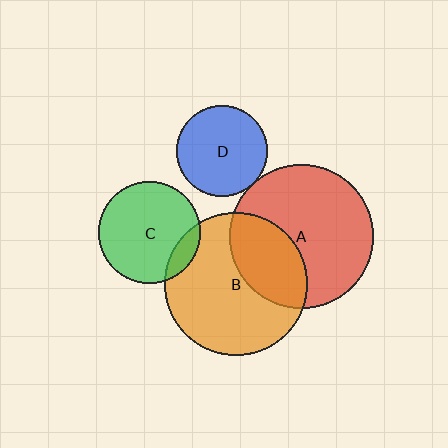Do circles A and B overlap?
Yes.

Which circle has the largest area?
Circle A (red).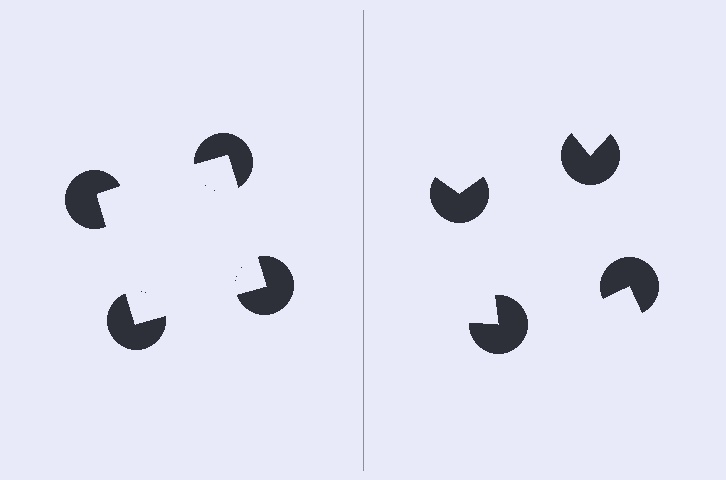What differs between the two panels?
The pac-man discs are positioned identically on both sides; only the wedge orientations differ. On the left they align to a square; on the right they are misaligned.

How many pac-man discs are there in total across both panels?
8 — 4 on each side.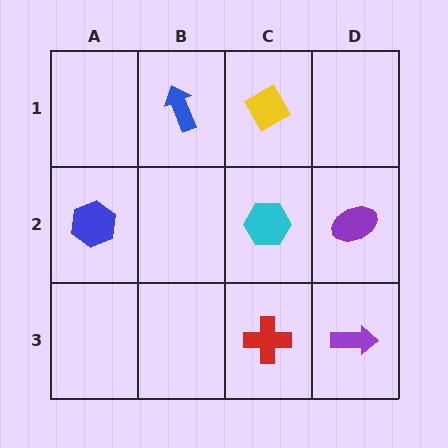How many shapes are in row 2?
3 shapes.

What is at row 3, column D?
A purple arrow.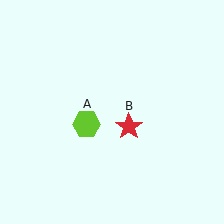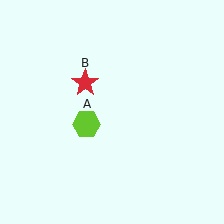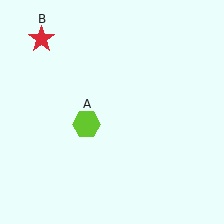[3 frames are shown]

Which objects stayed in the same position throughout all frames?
Lime hexagon (object A) remained stationary.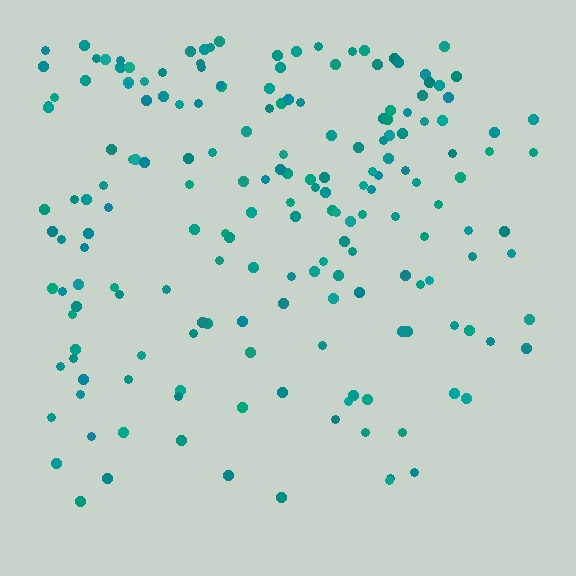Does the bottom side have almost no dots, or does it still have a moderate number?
Still a moderate number, just noticeably fewer than the top.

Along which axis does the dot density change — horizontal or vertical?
Vertical.